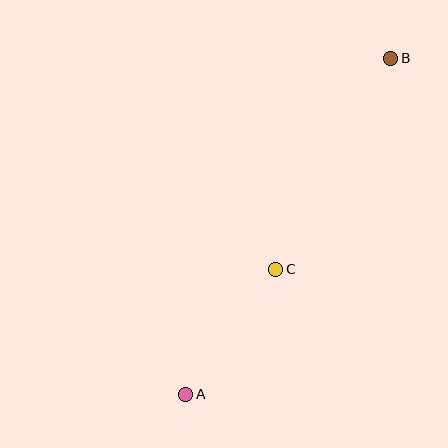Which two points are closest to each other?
Points A and C are closest to each other.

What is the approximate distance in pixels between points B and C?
The distance between B and C is approximately 240 pixels.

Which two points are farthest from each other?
Points A and B are farthest from each other.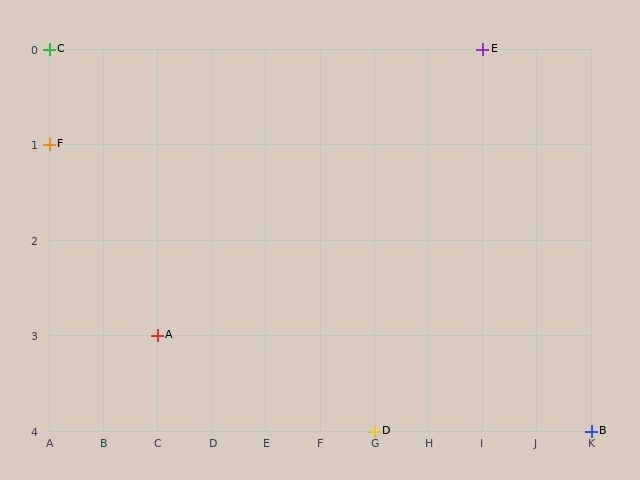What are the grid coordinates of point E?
Point E is at grid coordinates (I, 0).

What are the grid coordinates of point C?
Point C is at grid coordinates (A, 0).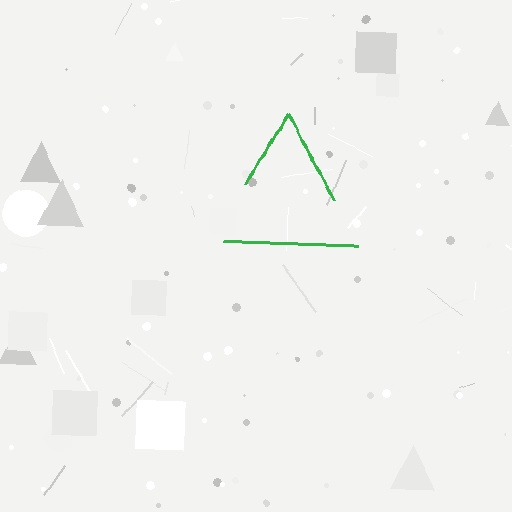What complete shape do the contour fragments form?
The contour fragments form a triangle.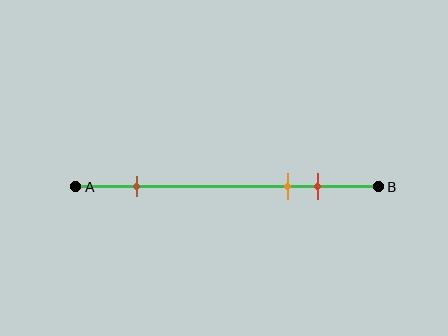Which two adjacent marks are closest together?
The orange and red marks are the closest adjacent pair.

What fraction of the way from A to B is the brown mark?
The brown mark is approximately 20% (0.2) of the way from A to B.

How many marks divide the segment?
There are 3 marks dividing the segment.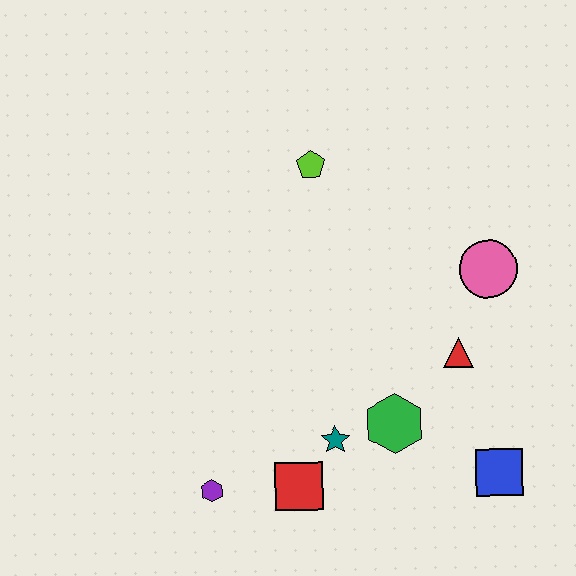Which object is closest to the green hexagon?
The teal star is closest to the green hexagon.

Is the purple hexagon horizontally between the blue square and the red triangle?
No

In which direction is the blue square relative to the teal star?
The blue square is to the right of the teal star.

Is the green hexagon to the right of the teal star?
Yes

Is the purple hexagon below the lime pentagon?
Yes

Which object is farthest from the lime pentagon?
The blue square is farthest from the lime pentagon.